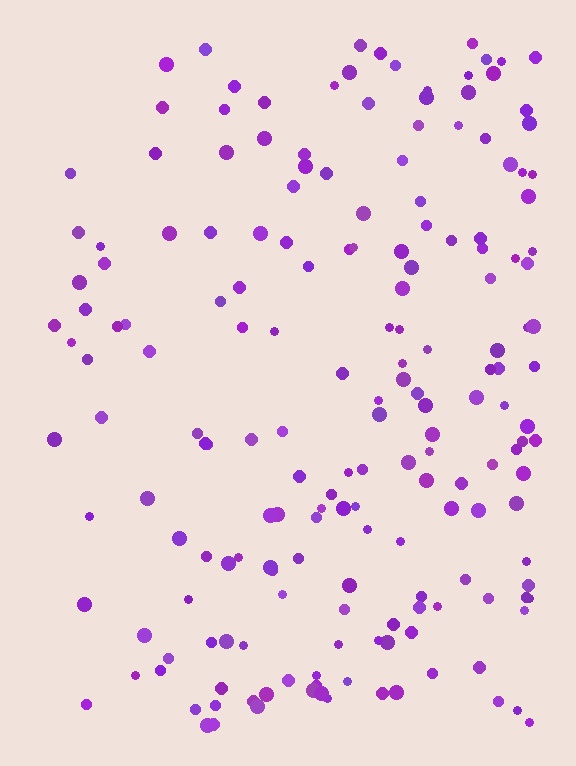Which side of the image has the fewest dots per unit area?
The left.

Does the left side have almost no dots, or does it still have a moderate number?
Still a moderate number, just noticeably fewer than the right.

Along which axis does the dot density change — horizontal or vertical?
Horizontal.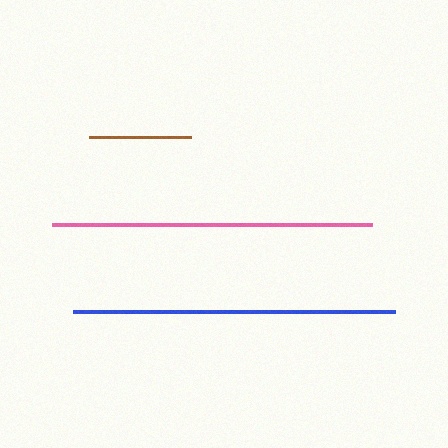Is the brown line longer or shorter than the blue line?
The blue line is longer than the brown line.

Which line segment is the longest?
The blue line is the longest at approximately 322 pixels.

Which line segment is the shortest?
The brown line is the shortest at approximately 102 pixels.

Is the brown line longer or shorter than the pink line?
The pink line is longer than the brown line.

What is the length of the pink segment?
The pink segment is approximately 321 pixels long.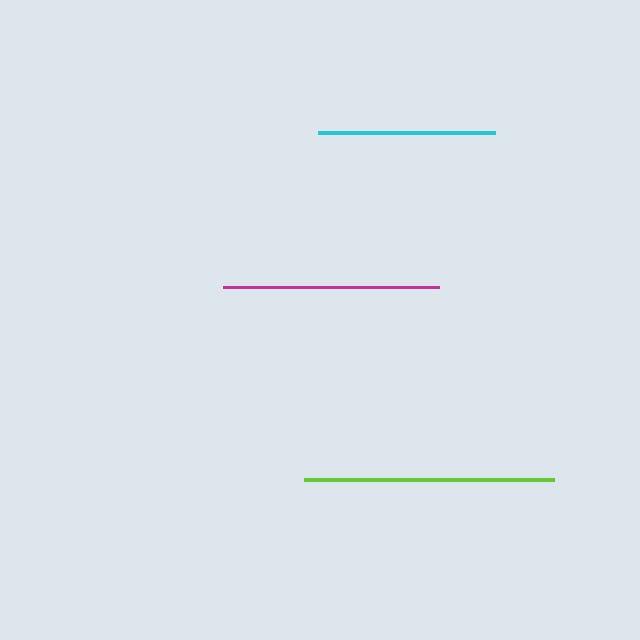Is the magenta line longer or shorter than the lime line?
The lime line is longer than the magenta line.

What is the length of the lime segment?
The lime segment is approximately 250 pixels long.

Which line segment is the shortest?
The cyan line is the shortest at approximately 177 pixels.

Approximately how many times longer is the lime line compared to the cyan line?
The lime line is approximately 1.4 times the length of the cyan line.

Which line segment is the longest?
The lime line is the longest at approximately 250 pixels.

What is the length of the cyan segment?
The cyan segment is approximately 177 pixels long.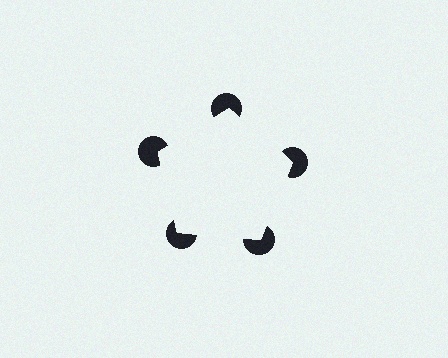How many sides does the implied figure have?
5 sides.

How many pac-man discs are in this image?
There are 5 — one at each vertex of the illusory pentagon.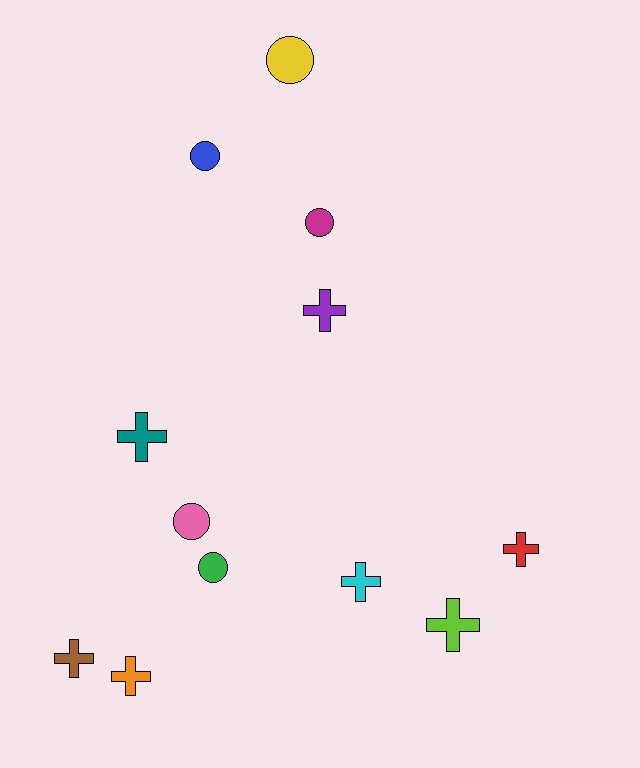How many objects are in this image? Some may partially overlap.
There are 12 objects.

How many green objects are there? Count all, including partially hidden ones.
There is 1 green object.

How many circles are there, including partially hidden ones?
There are 5 circles.